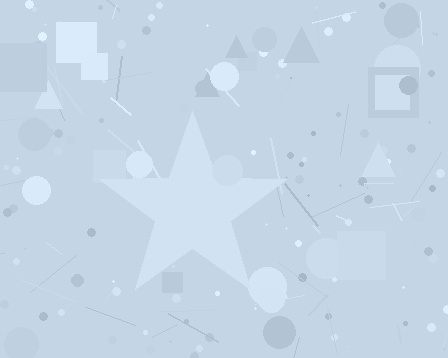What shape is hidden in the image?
A star is hidden in the image.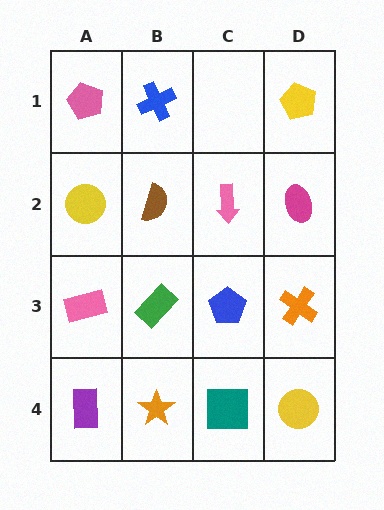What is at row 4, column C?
A teal square.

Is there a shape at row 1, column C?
No, that cell is empty.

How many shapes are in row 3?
4 shapes.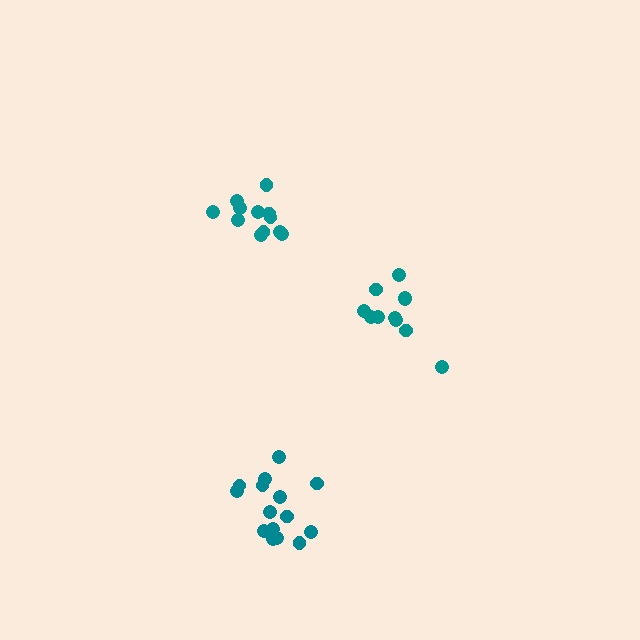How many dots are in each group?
Group 1: 12 dots, Group 2: 11 dots, Group 3: 15 dots (38 total).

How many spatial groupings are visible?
There are 3 spatial groupings.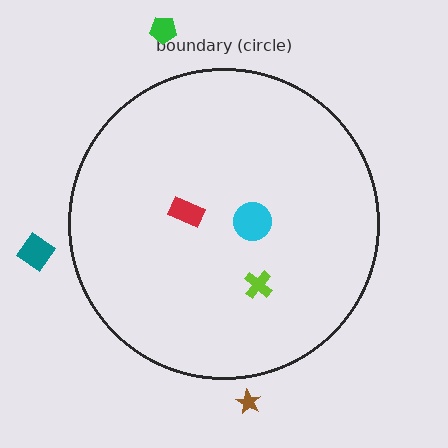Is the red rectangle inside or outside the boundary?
Inside.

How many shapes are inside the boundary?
3 inside, 3 outside.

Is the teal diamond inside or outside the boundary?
Outside.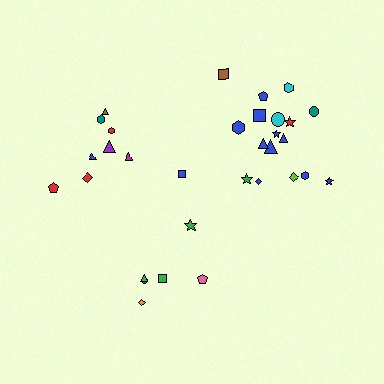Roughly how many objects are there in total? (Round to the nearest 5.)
Roughly 30 objects in total.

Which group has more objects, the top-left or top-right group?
The top-right group.